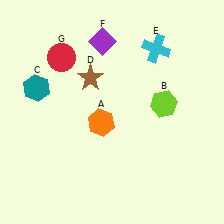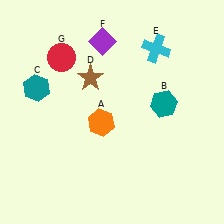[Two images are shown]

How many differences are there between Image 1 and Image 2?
There is 1 difference between the two images.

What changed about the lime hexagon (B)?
In Image 1, B is lime. In Image 2, it changed to teal.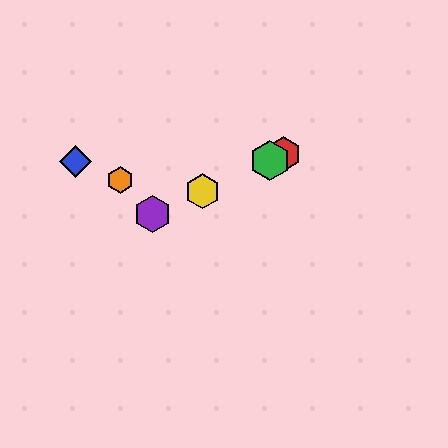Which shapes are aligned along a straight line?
The red hexagon, the green hexagon, the yellow hexagon, the purple hexagon are aligned along a straight line.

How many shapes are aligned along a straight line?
4 shapes (the red hexagon, the green hexagon, the yellow hexagon, the purple hexagon) are aligned along a straight line.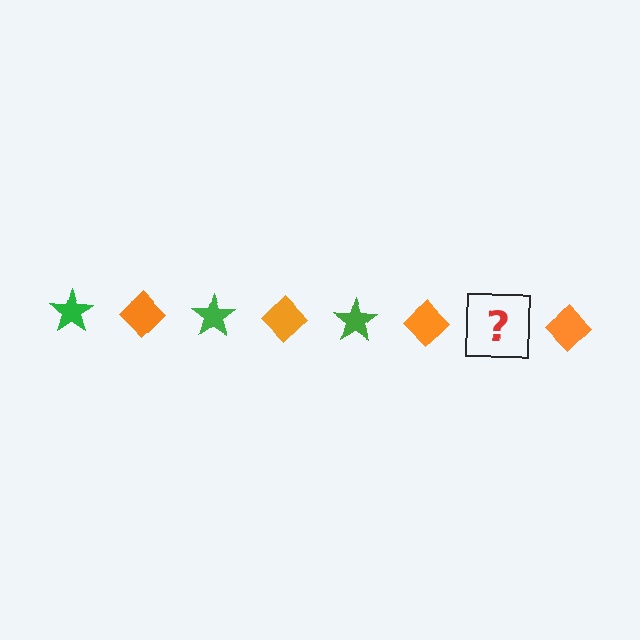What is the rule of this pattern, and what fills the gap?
The rule is that the pattern alternates between green star and orange diamond. The gap should be filled with a green star.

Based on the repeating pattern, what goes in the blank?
The blank should be a green star.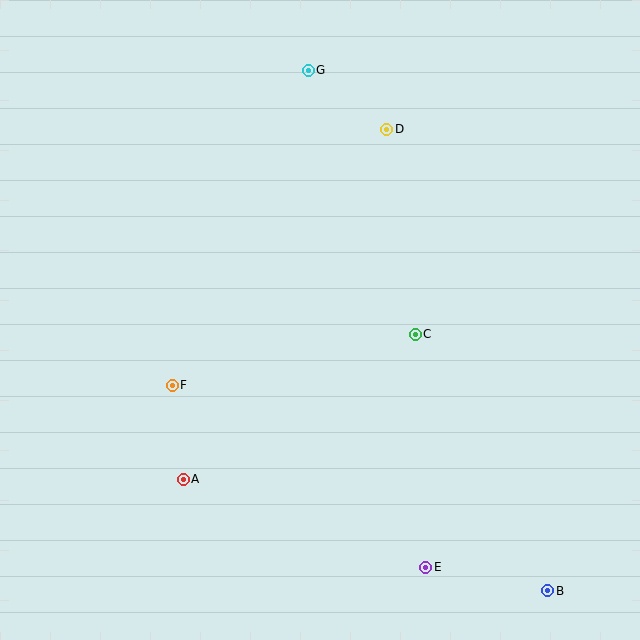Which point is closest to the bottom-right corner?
Point B is closest to the bottom-right corner.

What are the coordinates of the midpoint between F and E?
The midpoint between F and E is at (299, 476).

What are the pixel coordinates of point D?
Point D is at (387, 129).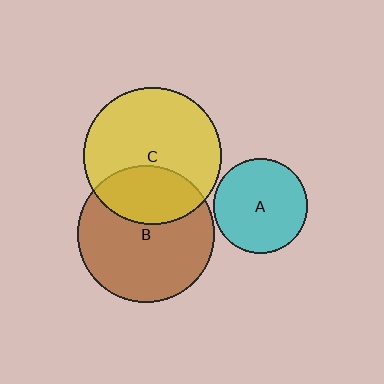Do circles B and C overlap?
Yes.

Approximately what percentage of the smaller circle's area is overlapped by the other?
Approximately 30%.